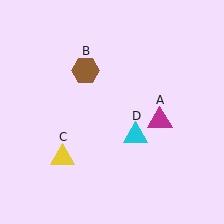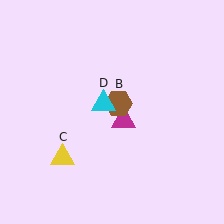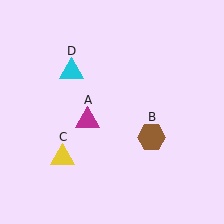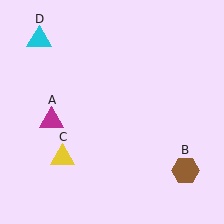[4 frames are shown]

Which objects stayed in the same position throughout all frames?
Yellow triangle (object C) remained stationary.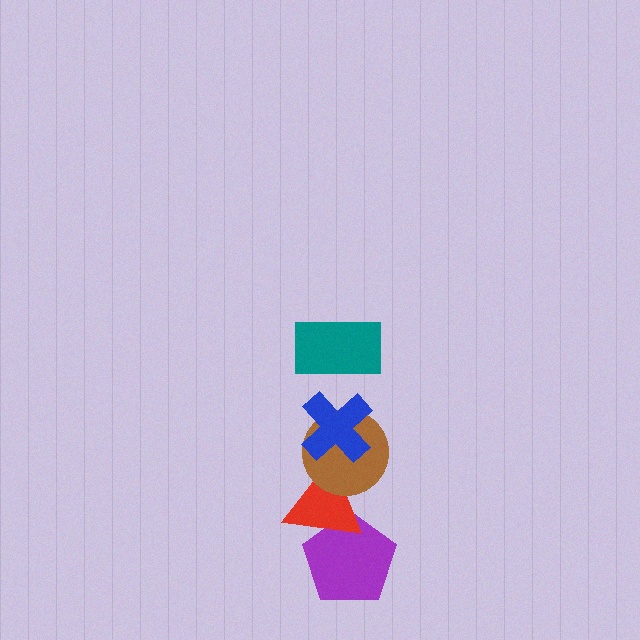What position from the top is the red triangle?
The red triangle is 4th from the top.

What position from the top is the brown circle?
The brown circle is 3rd from the top.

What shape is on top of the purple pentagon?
The red triangle is on top of the purple pentagon.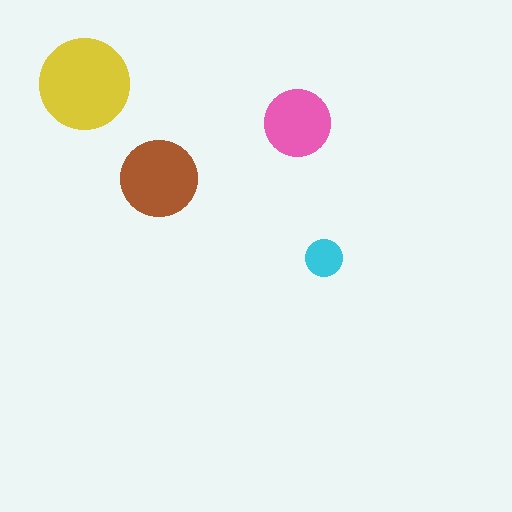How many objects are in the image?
There are 4 objects in the image.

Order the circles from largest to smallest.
the yellow one, the brown one, the pink one, the cyan one.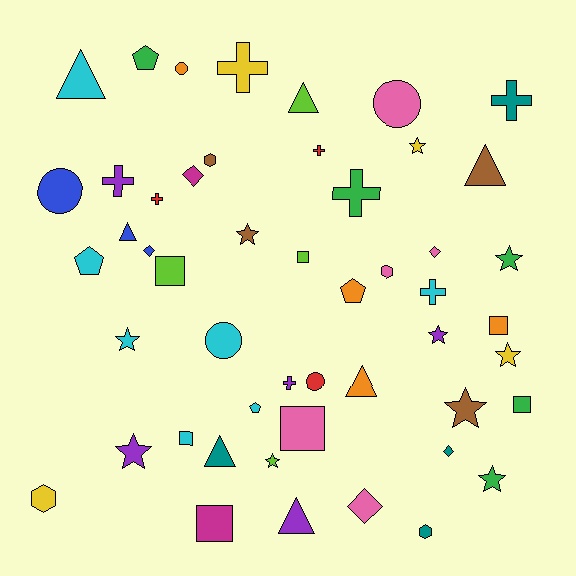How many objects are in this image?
There are 50 objects.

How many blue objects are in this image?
There are 3 blue objects.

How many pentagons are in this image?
There are 4 pentagons.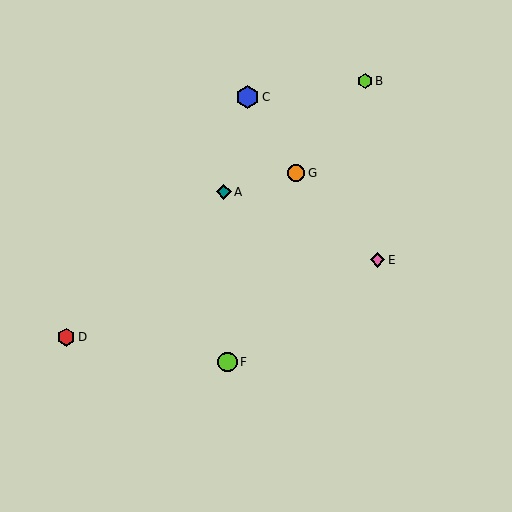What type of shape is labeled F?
Shape F is a lime circle.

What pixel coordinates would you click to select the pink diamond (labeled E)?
Click at (377, 260) to select the pink diamond E.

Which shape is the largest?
The blue hexagon (labeled C) is the largest.